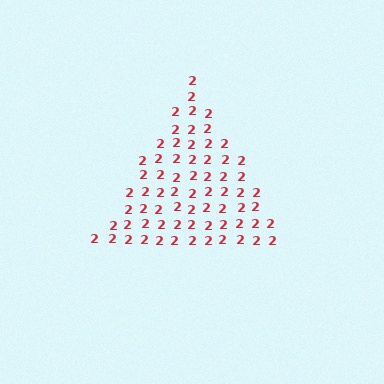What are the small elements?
The small elements are digit 2's.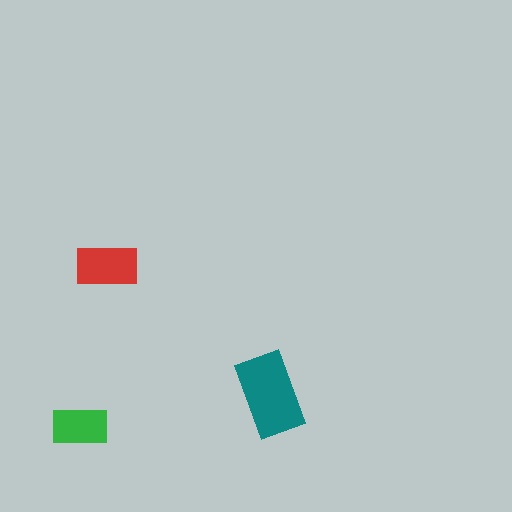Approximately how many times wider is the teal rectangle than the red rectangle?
About 1.5 times wider.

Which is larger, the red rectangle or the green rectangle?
The red one.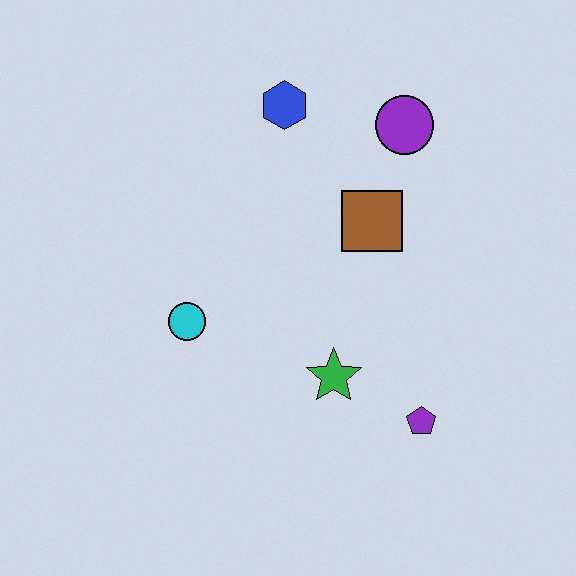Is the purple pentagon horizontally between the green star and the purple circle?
No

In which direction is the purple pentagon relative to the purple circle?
The purple pentagon is below the purple circle.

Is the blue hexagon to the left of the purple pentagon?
Yes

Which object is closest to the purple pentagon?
The green star is closest to the purple pentagon.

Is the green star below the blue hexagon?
Yes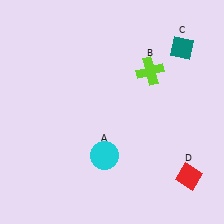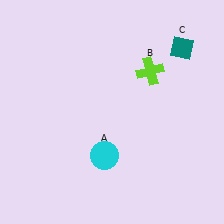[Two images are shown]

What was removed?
The red diamond (D) was removed in Image 2.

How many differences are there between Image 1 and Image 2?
There is 1 difference between the two images.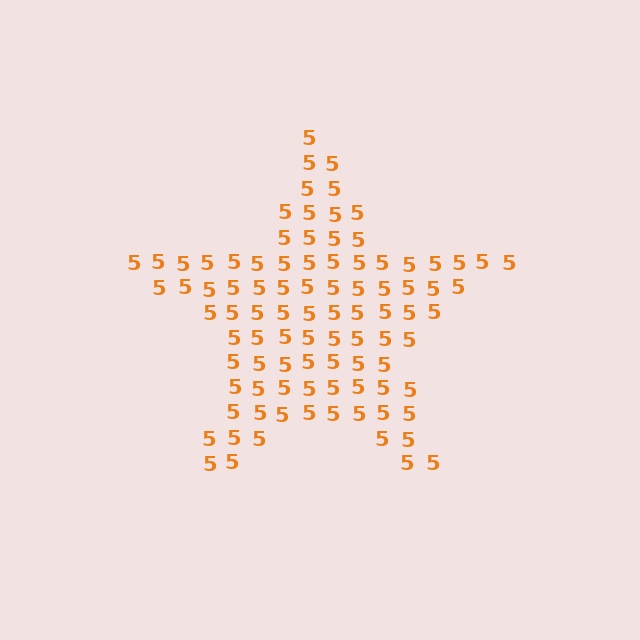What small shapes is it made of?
It is made of small digit 5's.